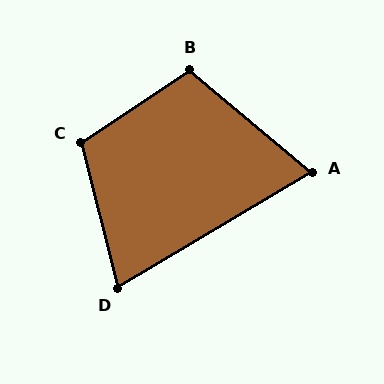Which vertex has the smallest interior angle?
A, at approximately 71 degrees.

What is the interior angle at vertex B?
Approximately 106 degrees (obtuse).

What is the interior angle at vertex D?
Approximately 74 degrees (acute).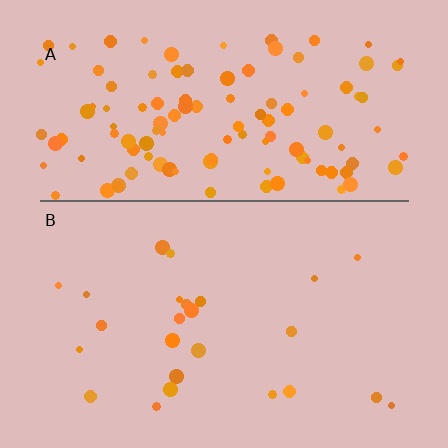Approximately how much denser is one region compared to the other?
Approximately 4.7× — region A over region B.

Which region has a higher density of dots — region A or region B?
A (the top).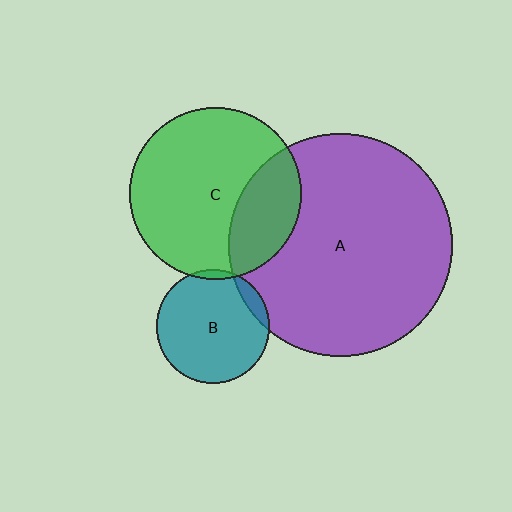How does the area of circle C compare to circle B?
Approximately 2.3 times.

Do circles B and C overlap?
Yes.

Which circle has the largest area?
Circle A (purple).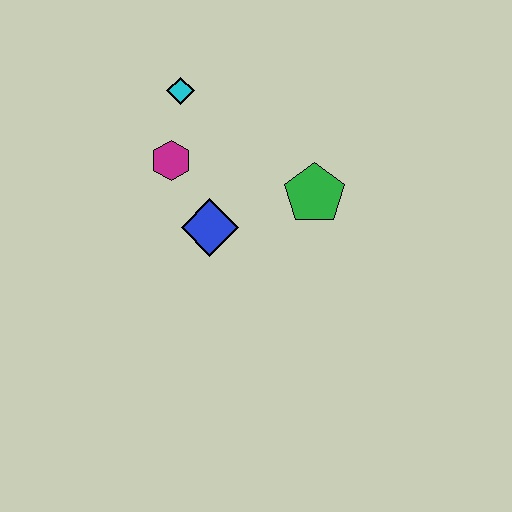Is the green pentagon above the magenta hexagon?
No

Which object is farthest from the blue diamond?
The cyan diamond is farthest from the blue diamond.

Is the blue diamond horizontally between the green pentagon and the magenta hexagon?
Yes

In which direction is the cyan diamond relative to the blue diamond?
The cyan diamond is above the blue diamond.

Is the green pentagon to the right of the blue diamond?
Yes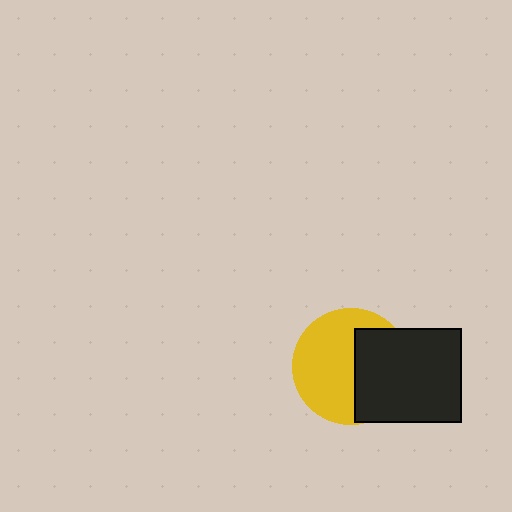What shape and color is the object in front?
The object in front is a black rectangle.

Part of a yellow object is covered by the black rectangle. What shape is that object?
It is a circle.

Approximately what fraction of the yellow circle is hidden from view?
Roughly 42% of the yellow circle is hidden behind the black rectangle.